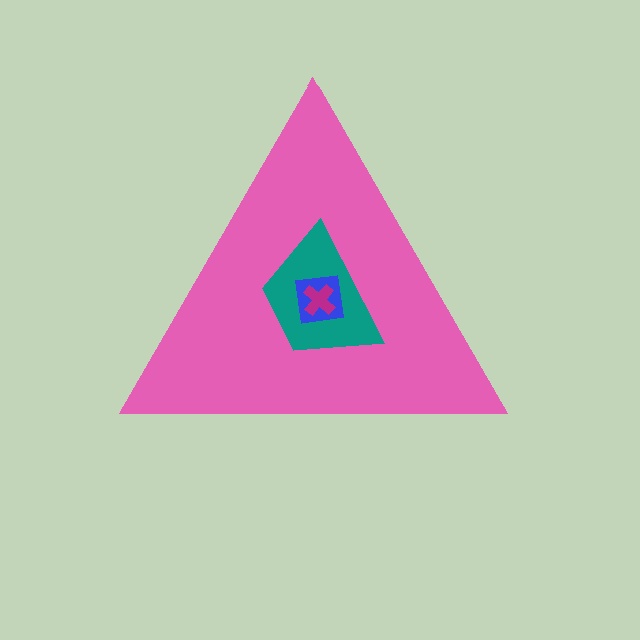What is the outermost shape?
The pink triangle.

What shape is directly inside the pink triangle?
The teal trapezoid.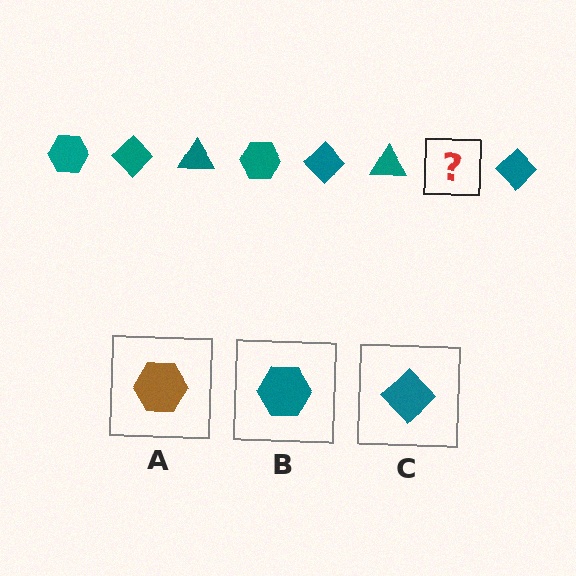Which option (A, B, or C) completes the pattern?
B.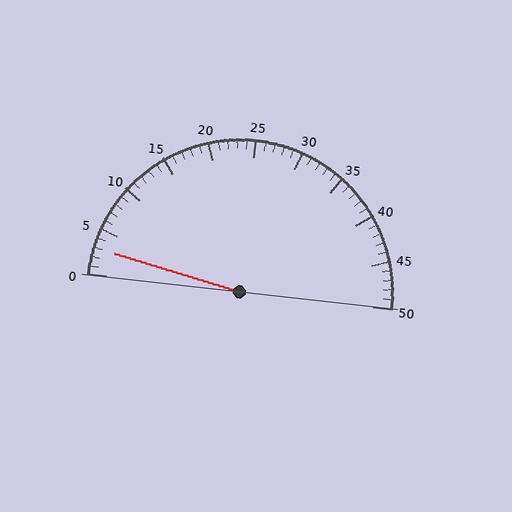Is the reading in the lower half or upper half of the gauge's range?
The reading is in the lower half of the range (0 to 50).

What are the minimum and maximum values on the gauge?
The gauge ranges from 0 to 50.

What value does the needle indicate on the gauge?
The needle indicates approximately 3.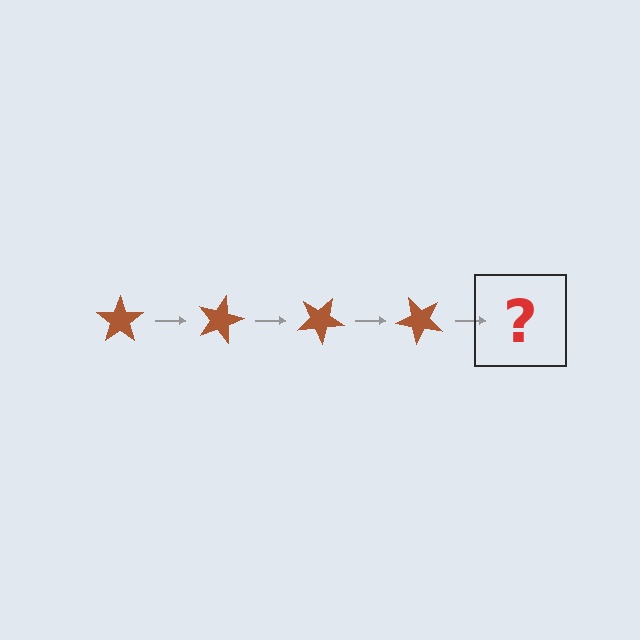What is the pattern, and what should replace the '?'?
The pattern is that the star rotates 15 degrees each step. The '?' should be a brown star rotated 60 degrees.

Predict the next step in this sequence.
The next step is a brown star rotated 60 degrees.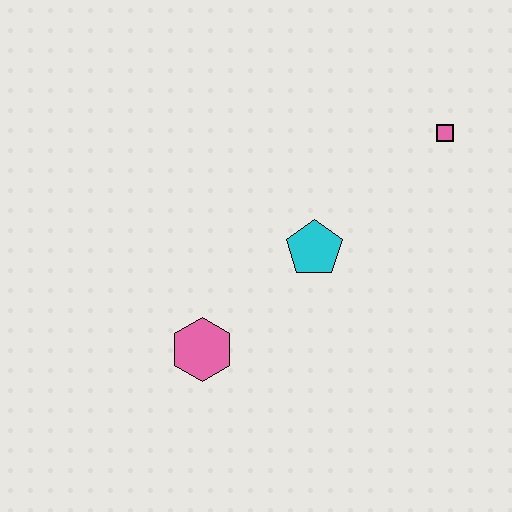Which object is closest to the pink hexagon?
The cyan pentagon is closest to the pink hexagon.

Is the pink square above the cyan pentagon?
Yes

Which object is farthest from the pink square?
The pink hexagon is farthest from the pink square.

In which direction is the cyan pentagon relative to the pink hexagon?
The cyan pentagon is to the right of the pink hexagon.